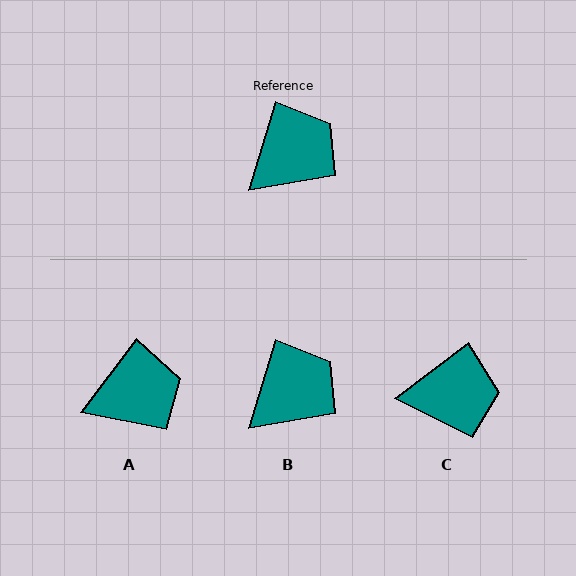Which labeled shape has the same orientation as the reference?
B.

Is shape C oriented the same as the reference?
No, it is off by about 36 degrees.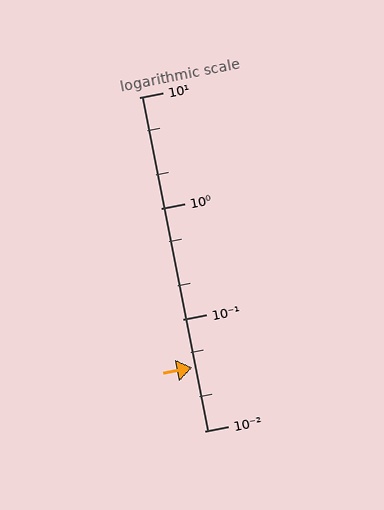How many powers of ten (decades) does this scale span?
The scale spans 3 decades, from 0.01 to 10.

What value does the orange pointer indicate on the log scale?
The pointer indicates approximately 0.037.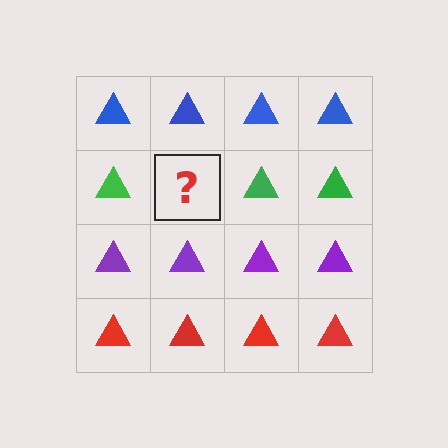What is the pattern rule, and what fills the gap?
The rule is that each row has a consistent color. The gap should be filled with a green triangle.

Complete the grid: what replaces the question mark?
The question mark should be replaced with a green triangle.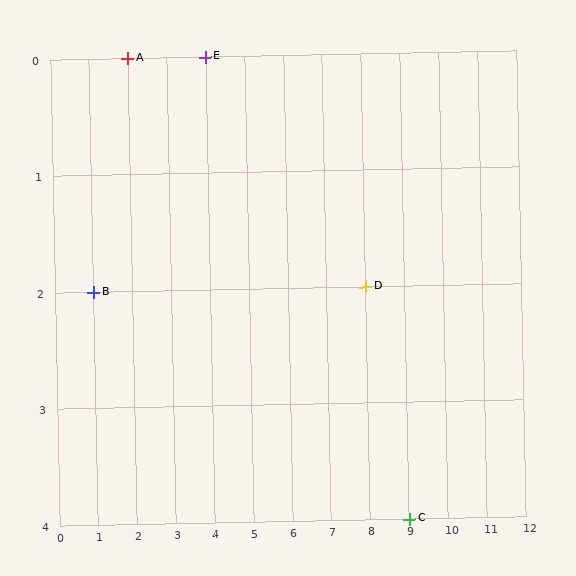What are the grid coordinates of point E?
Point E is at grid coordinates (4, 0).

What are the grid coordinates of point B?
Point B is at grid coordinates (1, 2).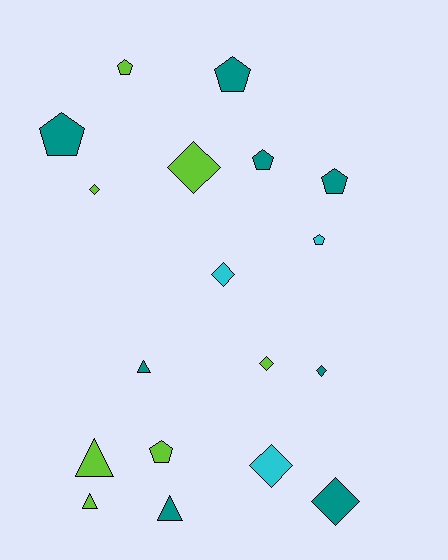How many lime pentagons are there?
There are 2 lime pentagons.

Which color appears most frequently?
Teal, with 8 objects.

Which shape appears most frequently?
Pentagon, with 7 objects.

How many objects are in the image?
There are 18 objects.